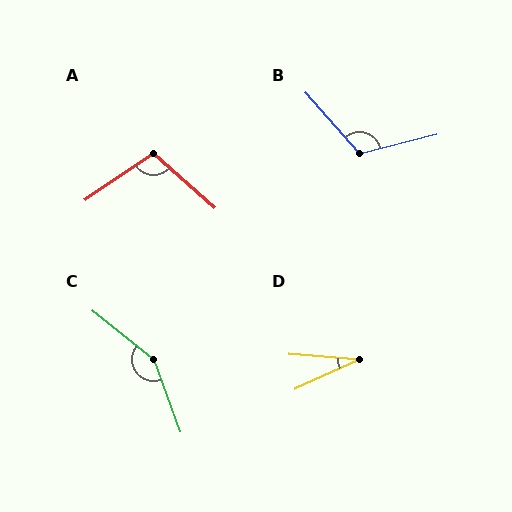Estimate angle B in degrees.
Approximately 117 degrees.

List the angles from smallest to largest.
D (29°), A (104°), B (117°), C (149°).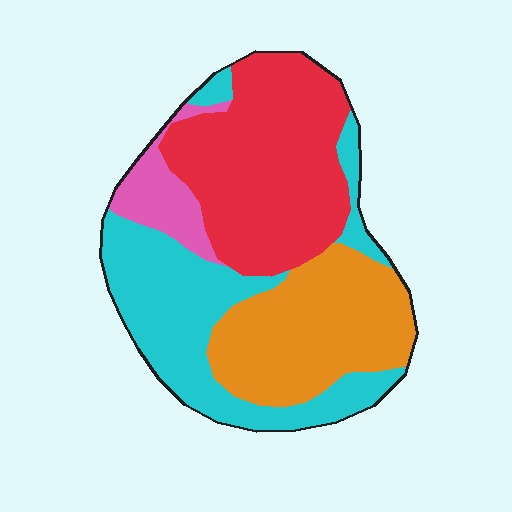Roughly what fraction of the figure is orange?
Orange covers 27% of the figure.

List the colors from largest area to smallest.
From largest to smallest: red, cyan, orange, pink.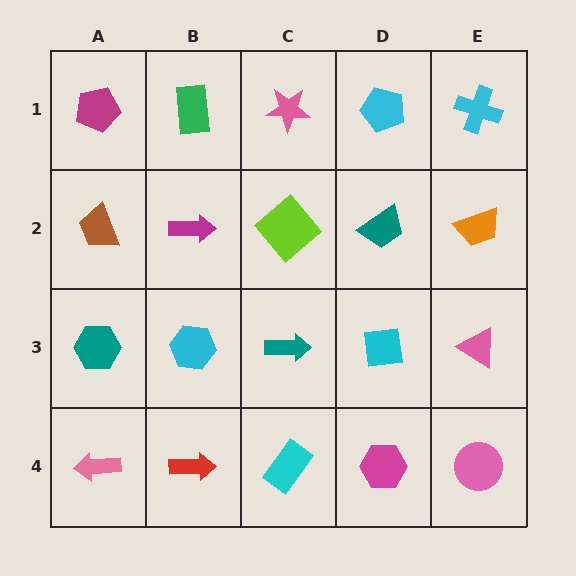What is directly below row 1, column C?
A lime diamond.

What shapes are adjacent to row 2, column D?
A cyan pentagon (row 1, column D), a cyan square (row 3, column D), a lime diamond (row 2, column C), an orange trapezoid (row 2, column E).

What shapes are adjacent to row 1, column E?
An orange trapezoid (row 2, column E), a cyan pentagon (row 1, column D).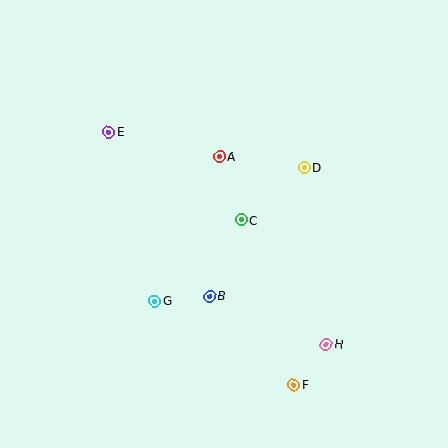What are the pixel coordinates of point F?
Point F is at (293, 385).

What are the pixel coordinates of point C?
Point C is at (241, 220).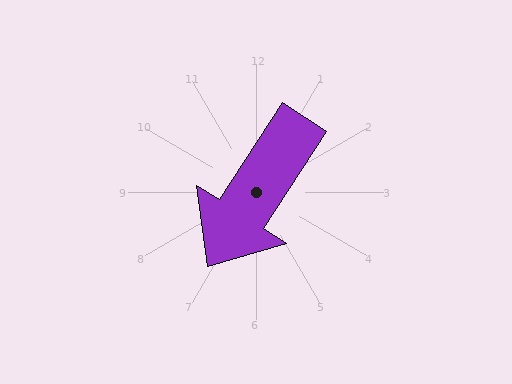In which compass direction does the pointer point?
Southwest.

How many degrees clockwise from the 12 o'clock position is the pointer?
Approximately 213 degrees.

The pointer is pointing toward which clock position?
Roughly 7 o'clock.